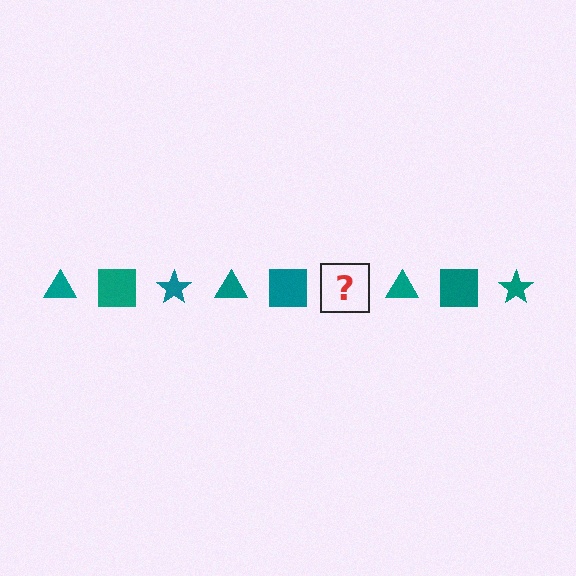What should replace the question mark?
The question mark should be replaced with a teal star.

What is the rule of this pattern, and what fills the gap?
The rule is that the pattern cycles through triangle, square, star shapes in teal. The gap should be filled with a teal star.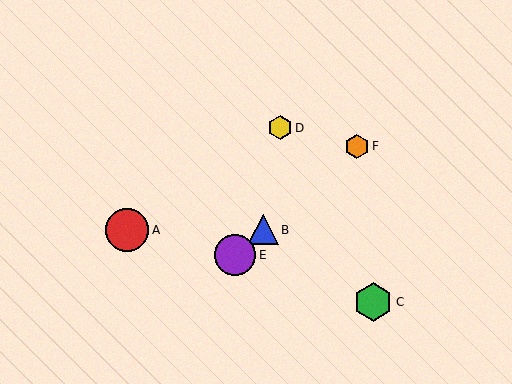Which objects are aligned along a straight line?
Objects B, E, F are aligned along a straight line.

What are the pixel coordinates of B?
Object B is at (263, 230).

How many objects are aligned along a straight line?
3 objects (B, E, F) are aligned along a straight line.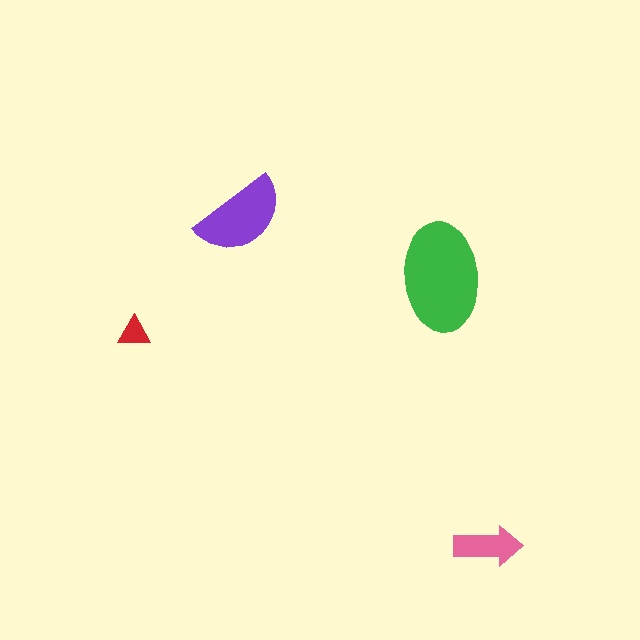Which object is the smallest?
The red triangle.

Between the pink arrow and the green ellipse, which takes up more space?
The green ellipse.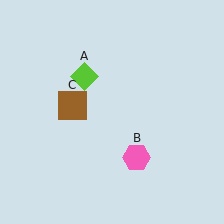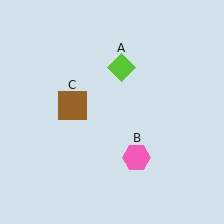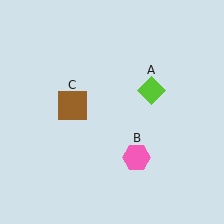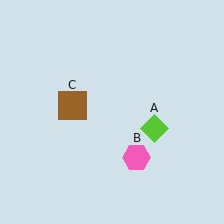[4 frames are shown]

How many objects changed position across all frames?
1 object changed position: lime diamond (object A).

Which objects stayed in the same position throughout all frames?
Pink hexagon (object B) and brown square (object C) remained stationary.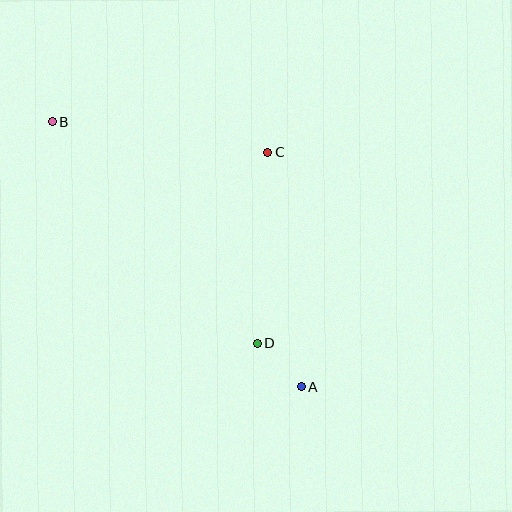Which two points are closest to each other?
Points A and D are closest to each other.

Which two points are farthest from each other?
Points A and B are farthest from each other.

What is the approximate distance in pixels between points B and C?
The distance between B and C is approximately 218 pixels.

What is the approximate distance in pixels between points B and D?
The distance between B and D is approximately 301 pixels.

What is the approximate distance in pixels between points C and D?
The distance between C and D is approximately 192 pixels.